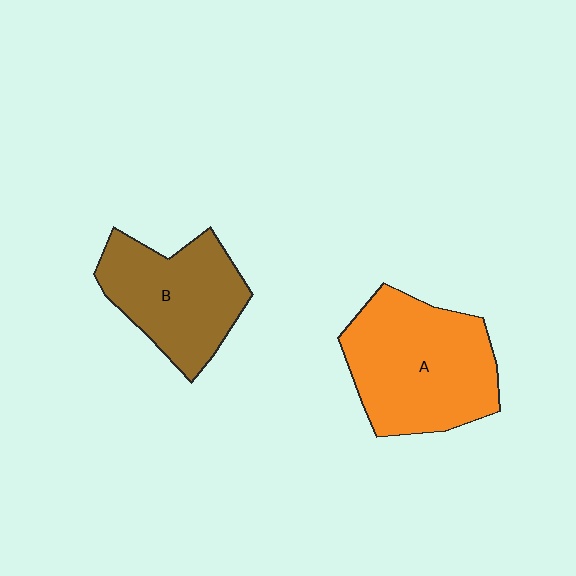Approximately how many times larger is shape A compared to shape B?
Approximately 1.3 times.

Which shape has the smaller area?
Shape B (brown).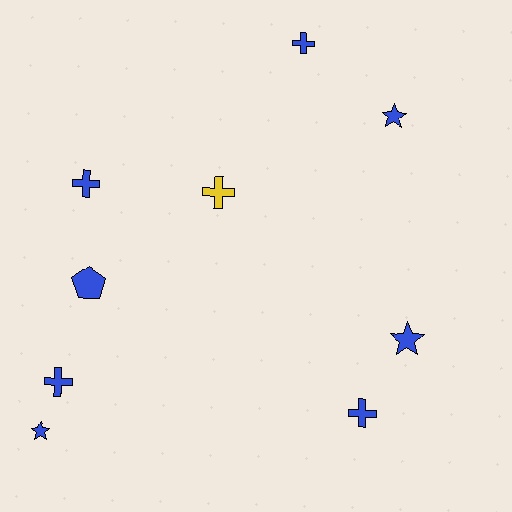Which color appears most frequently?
Blue, with 8 objects.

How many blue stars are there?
There are 3 blue stars.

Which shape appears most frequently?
Cross, with 5 objects.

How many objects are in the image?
There are 9 objects.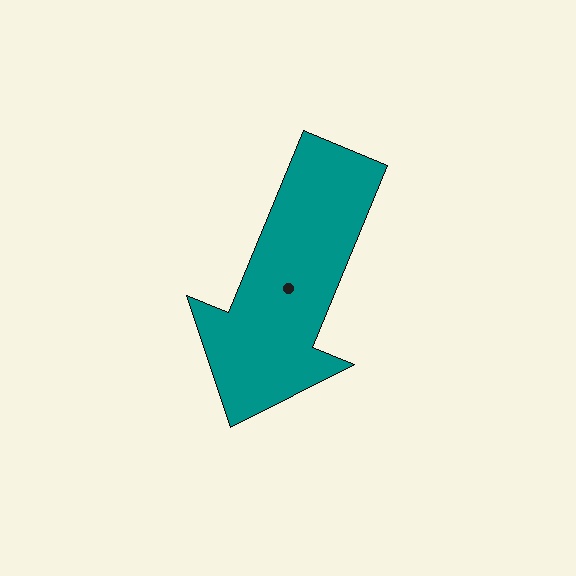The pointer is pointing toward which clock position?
Roughly 7 o'clock.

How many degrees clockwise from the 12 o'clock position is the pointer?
Approximately 202 degrees.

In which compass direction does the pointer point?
South.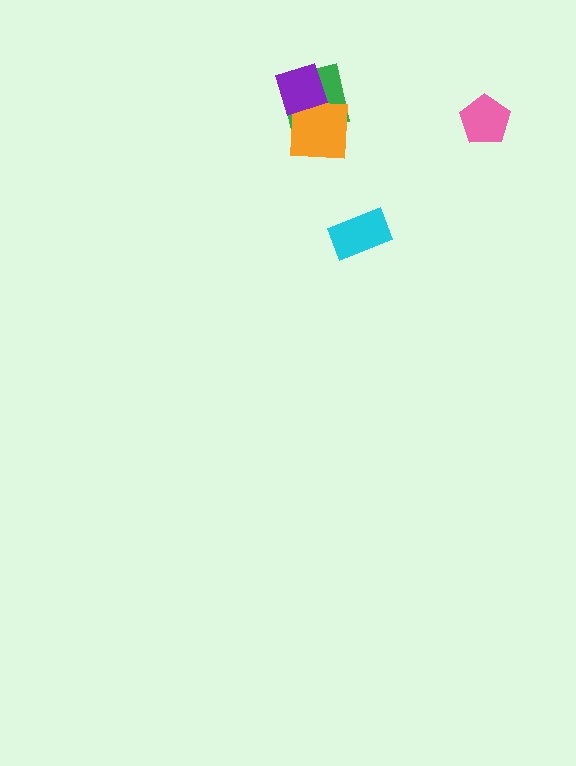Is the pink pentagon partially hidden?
No, no other shape covers it.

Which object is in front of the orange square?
The purple diamond is in front of the orange square.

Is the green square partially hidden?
Yes, it is partially covered by another shape.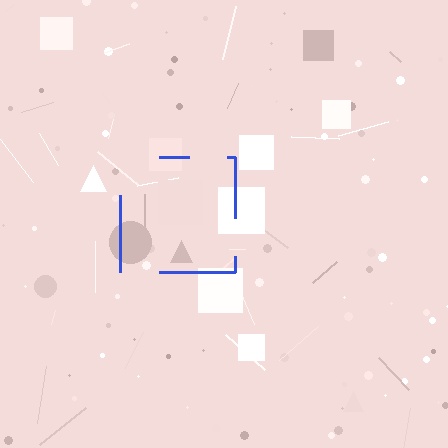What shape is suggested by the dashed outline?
The dashed outline suggests a square.